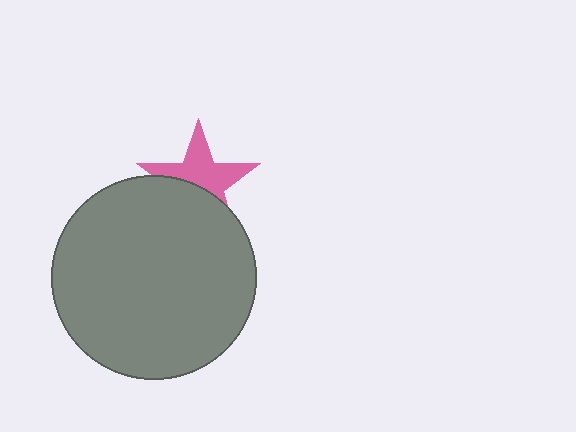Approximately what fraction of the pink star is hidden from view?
Roughly 45% of the pink star is hidden behind the gray circle.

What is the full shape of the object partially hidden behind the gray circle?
The partially hidden object is a pink star.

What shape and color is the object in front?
The object in front is a gray circle.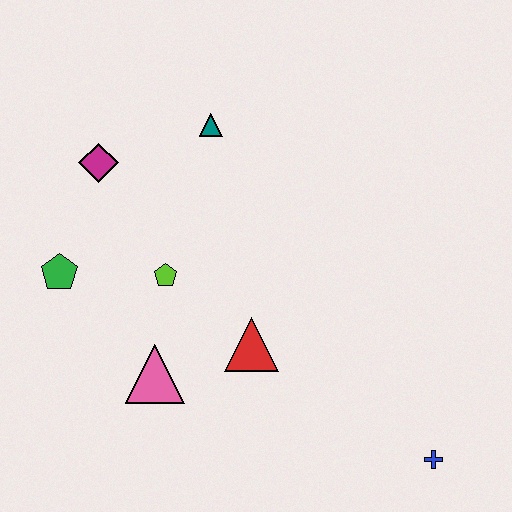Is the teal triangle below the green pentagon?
No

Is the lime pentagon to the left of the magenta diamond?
No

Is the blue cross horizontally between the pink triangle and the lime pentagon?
No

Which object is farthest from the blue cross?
The magenta diamond is farthest from the blue cross.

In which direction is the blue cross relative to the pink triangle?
The blue cross is to the right of the pink triangle.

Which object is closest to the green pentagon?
The lime pentagon is closest to the green pentagon.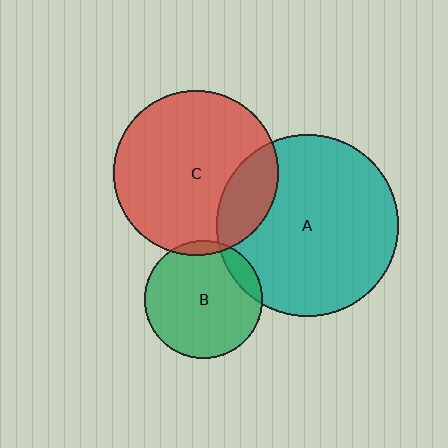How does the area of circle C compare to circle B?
Approximately 1.9 times.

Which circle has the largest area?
Circle A (teal).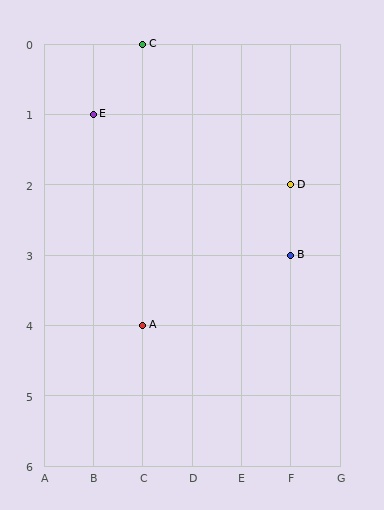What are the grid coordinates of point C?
Point C is at grid coordinates (C, 0).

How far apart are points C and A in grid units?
Points C and A are 4 rows apart.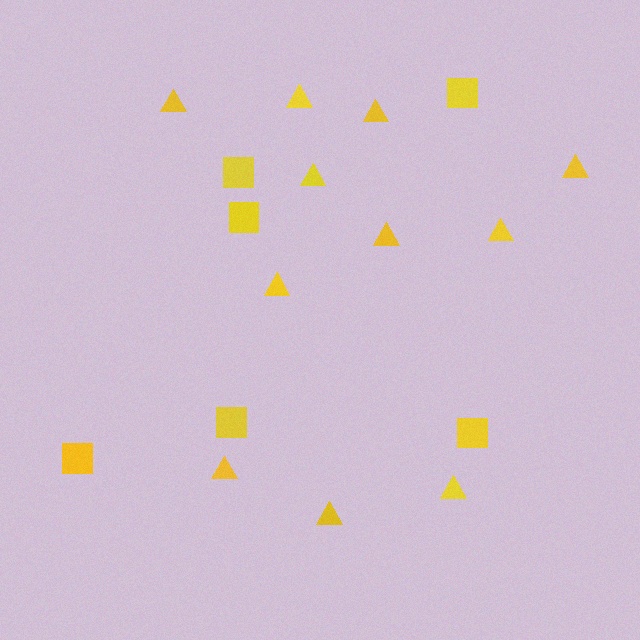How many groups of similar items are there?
There are 2 groups: one group of squares (6) and one group of triangles (11).